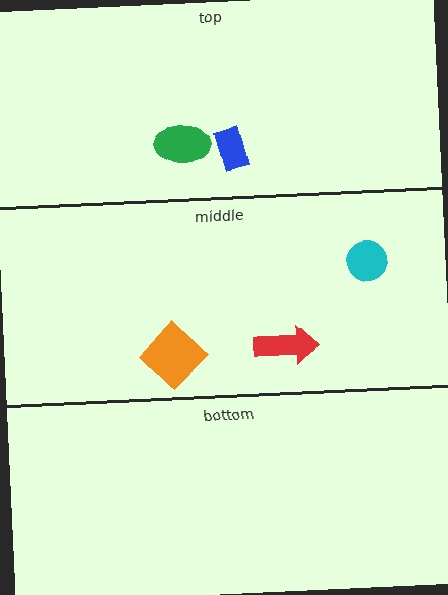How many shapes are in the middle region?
3.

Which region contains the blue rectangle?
The top region.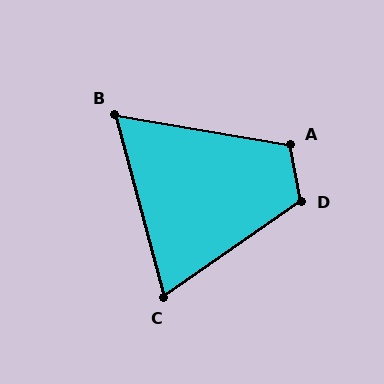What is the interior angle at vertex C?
Approximately 70 degrees (acute).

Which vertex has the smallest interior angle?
B, at approximately 65 degrees.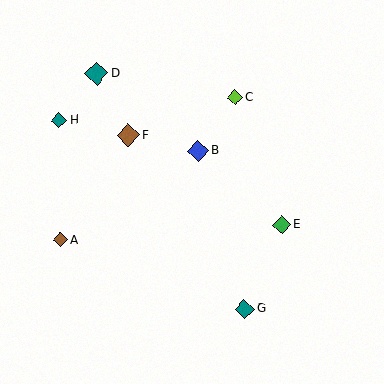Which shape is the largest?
The teal diamond (labeled D) is the largest.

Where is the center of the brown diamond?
The center of the brown diamond is at (60, 240).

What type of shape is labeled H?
Shape H is a teal diamond.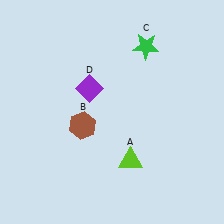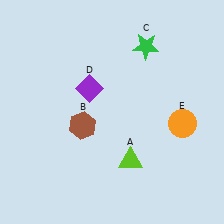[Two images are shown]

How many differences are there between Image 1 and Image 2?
There is 1 difference between the two images.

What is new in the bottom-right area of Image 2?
An orange circle (E) was added in the bottom-right area of Image 2.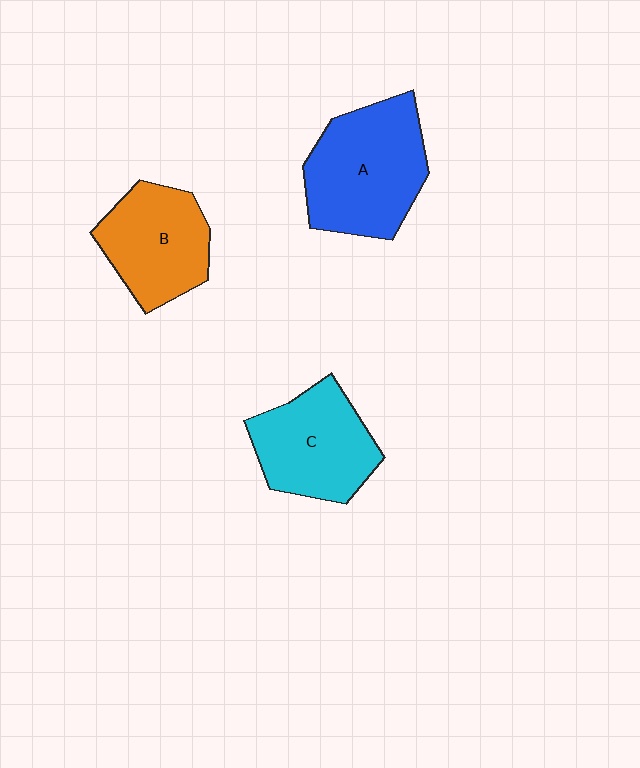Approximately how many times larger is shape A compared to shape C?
Approximately 1.2 times.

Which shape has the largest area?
Shape A (blue).